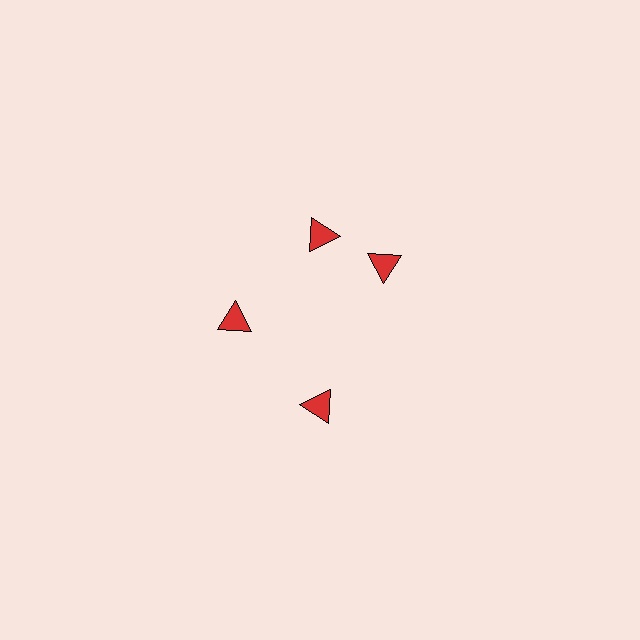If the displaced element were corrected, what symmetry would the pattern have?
It would have 4-fold rotational symmetry — the pattern would map onto itself every 90 degrees.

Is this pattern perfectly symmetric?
No. The 4 red triangles are arranged in a ring, but one element near the 3 o'clock position is rotated out of alignment along the ring, breaking the 4-fold rotational symmetry.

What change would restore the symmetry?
The symmetry would be restored by rotating it back into even spacing with its neighbors so that all 4 triangles sit at equal angles and equal distance from the center.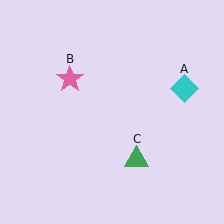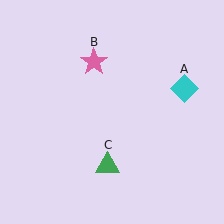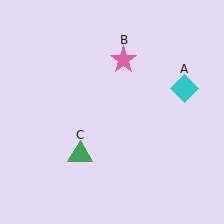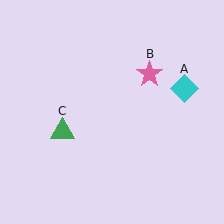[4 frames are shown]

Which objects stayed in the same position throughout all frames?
Cyan diamond (object A) remained stationary.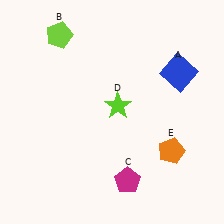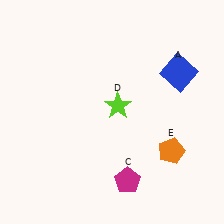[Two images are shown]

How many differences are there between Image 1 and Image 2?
There is 1 difference between the two images.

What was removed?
The lime pentagon (B) was removed in Image 2.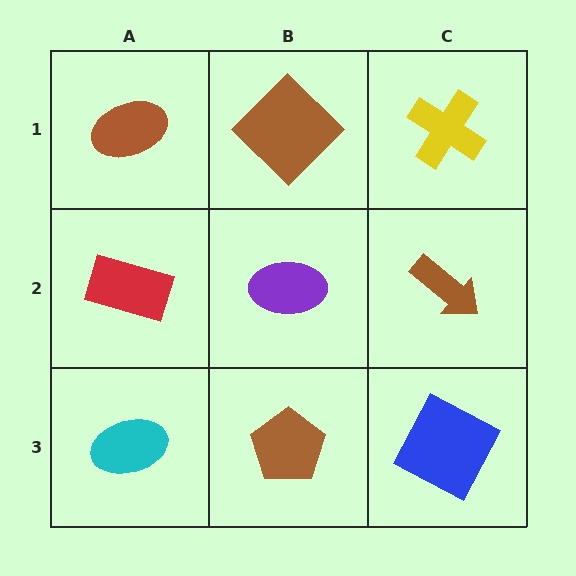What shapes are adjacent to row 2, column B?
A brown diamond (row 1, column B), a brown pentagon (row 3, column B), a red rectangle (row 2, column A), a brown arrow (row 2, column C).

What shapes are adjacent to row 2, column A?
A brown ellipse (row 1, column A), a cyan ellipse (row 3, column A), a purple ellipse (row 2, column B).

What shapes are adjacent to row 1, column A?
A red rectangle (row 2, column A), a brown diamond (row 1, column B).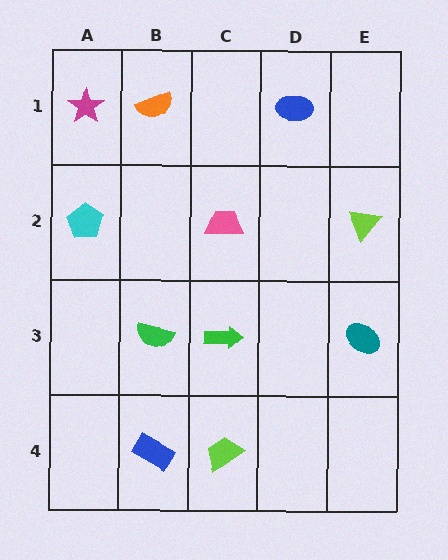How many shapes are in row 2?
3 shapes.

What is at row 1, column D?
A blue ellipse.